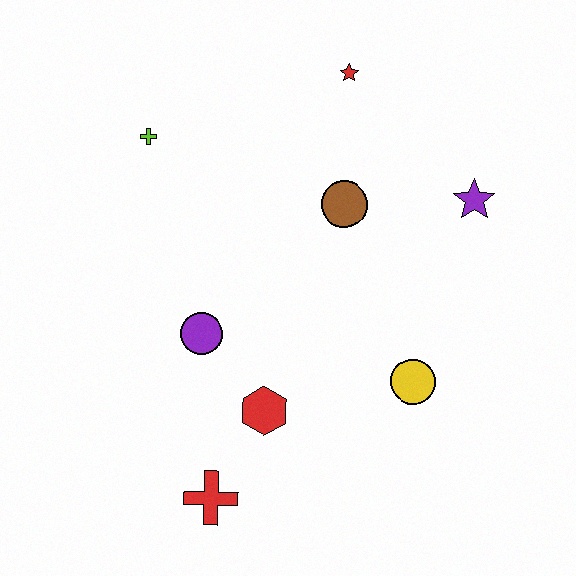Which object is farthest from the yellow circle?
The lime cross is farthest from the yellow circle.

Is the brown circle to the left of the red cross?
No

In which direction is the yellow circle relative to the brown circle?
The yellow circle is below the brown circle.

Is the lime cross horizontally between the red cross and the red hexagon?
No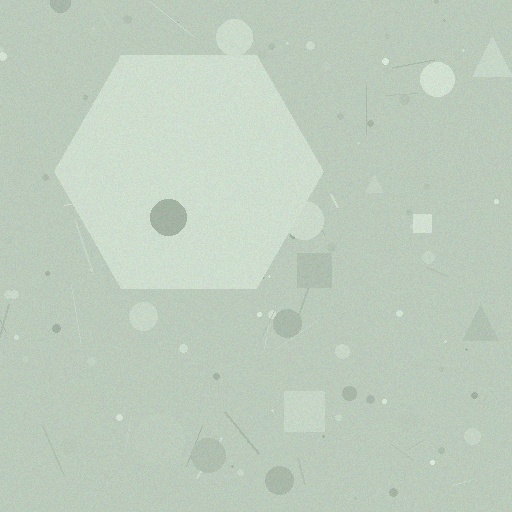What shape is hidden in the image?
A hexagon is hidden in the image.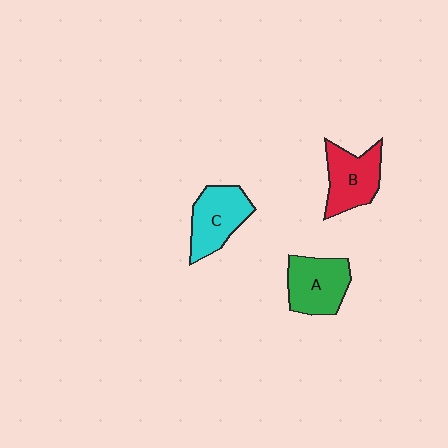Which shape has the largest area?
Shape A (green).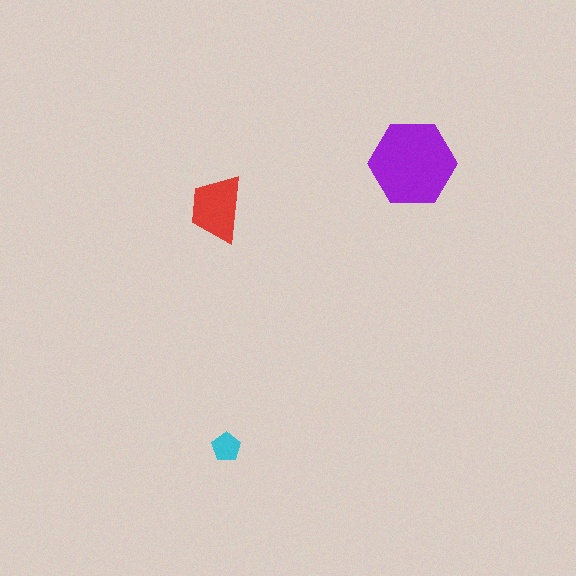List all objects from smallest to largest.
The cyan pentagon, the red trapezoid, the purple hexagon.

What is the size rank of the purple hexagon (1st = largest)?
1st.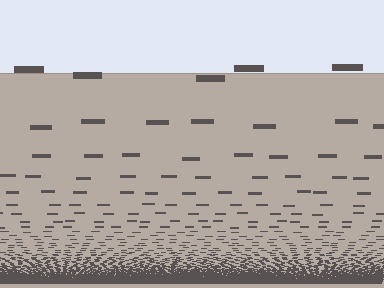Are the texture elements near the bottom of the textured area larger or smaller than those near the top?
Smaller. The gradient is inverted — elements near the bottom are smaller and denser.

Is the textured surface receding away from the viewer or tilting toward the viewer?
The surface appears to tilt toward the viewer. Texture elements get larger and sparser toward the top.